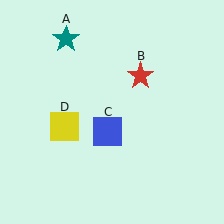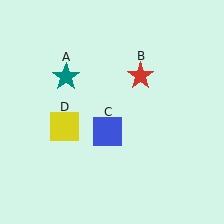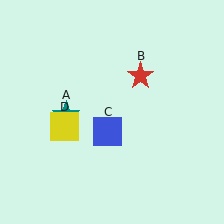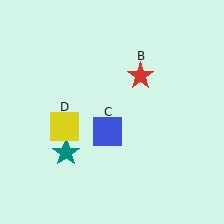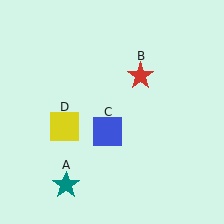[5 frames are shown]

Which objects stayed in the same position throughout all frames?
Red star (object B) and blue square (object C) and yellow square (object D) remained stationary.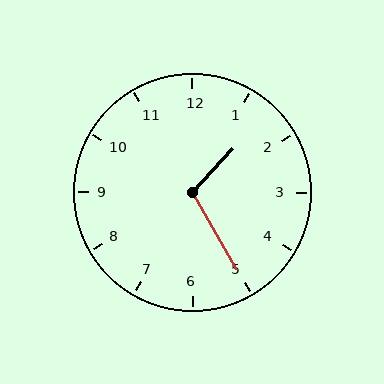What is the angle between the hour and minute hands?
Approximately 108 degrees.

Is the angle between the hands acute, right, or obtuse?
It is obtuse.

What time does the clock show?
1:25.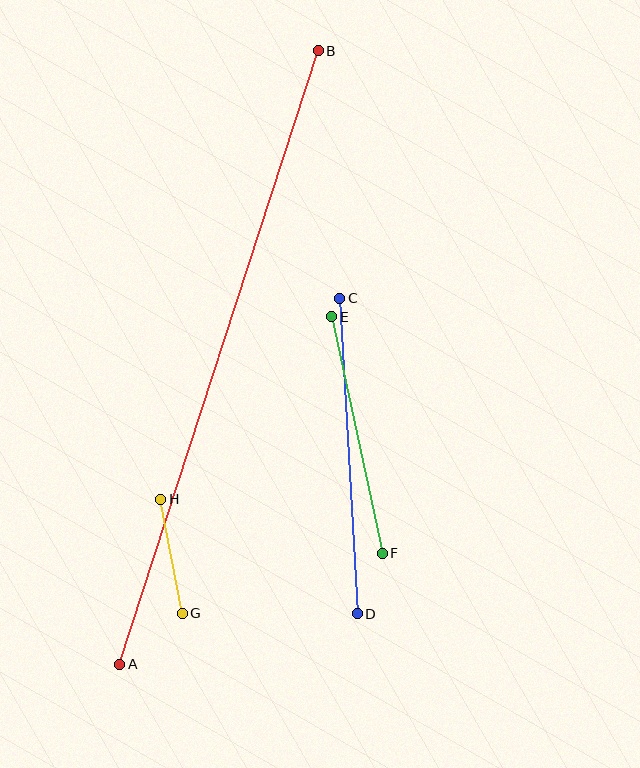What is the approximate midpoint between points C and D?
The midpoint is at approximately (348, 456) pixels.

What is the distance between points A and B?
The distance is approximately 645 pixels.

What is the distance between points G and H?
The distance is approximately 116 pixels.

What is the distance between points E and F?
The distance is approximately 242 pixels.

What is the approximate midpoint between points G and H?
The midpoint is at approximately (171, 556) pixels.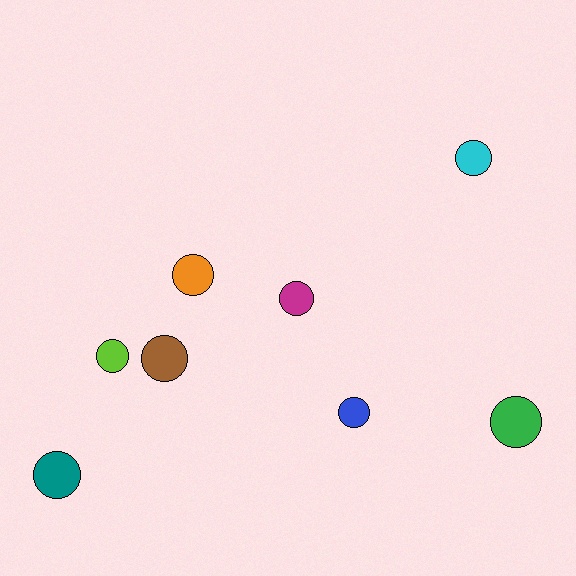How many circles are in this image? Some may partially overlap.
There are 8 circles.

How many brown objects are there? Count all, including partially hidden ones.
There is 1 brown object.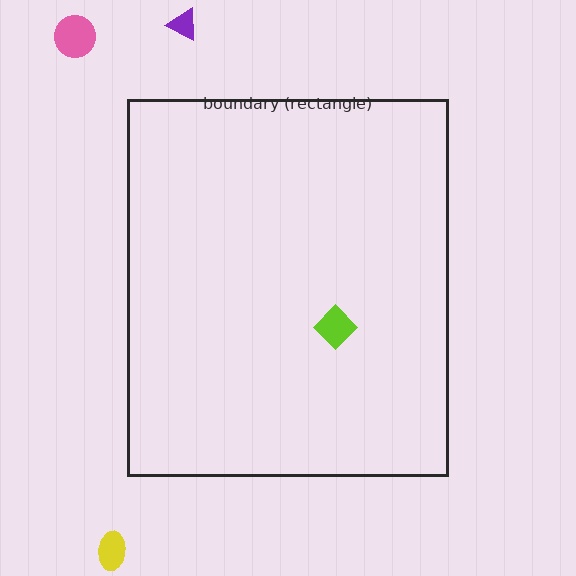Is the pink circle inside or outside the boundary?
Outside.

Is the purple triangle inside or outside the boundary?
Outside.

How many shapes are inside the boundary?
1 inside, 3 outside.